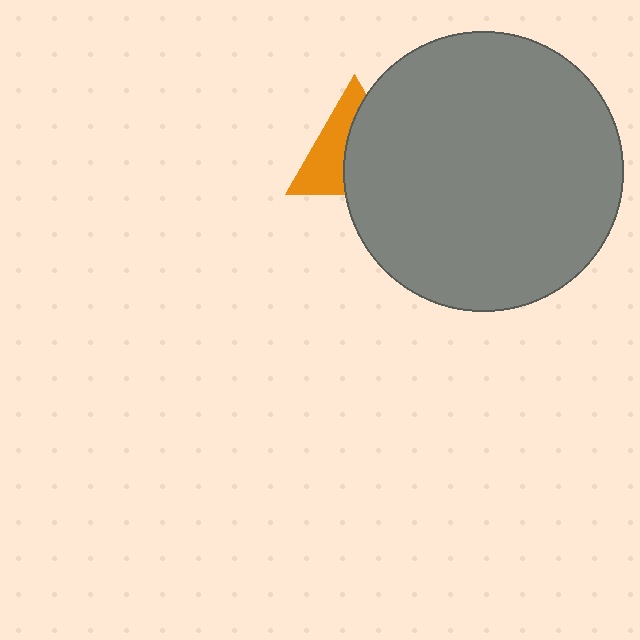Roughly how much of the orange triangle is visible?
A small part of it is visible (roughly 44%).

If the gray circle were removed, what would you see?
You would see the complete orange triangle.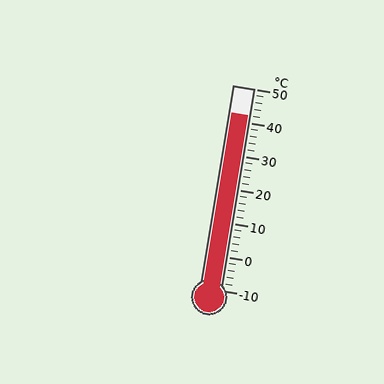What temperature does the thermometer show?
The thermometer shows approximately 42°C.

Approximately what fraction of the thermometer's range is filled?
The thermometer is filled to approximately 85% of its range.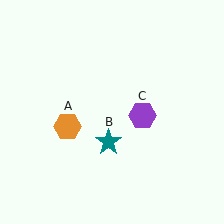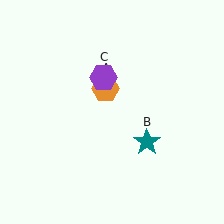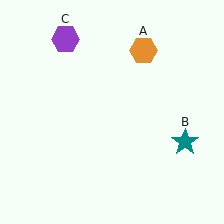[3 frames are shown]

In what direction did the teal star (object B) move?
The teal star (object B) moved right.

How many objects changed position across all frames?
3 objects changed position: orange hexagon (object A), teal star (object B), purple hexagon (object C).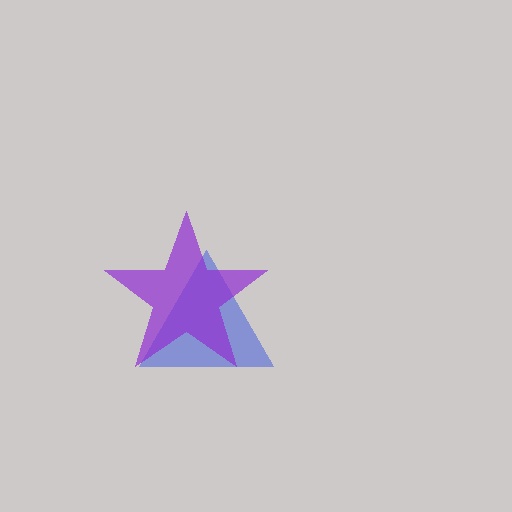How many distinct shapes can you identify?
There are 2 distinct shapes: a blue triangle, a purple star.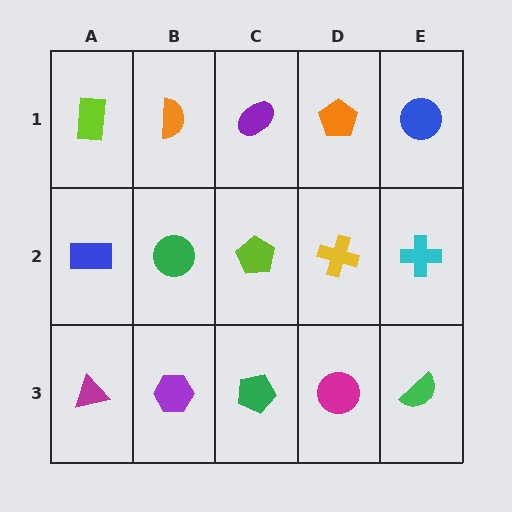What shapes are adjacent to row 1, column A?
A blue rectangle (row 2, column A), an orange semicircle (row 1, column B).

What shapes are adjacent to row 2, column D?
An orange pentagon (row 1, column D), a magenta circle (row 3, column D), a lime pentagon (row 2, column C), a cyan cross (row 2, column E).